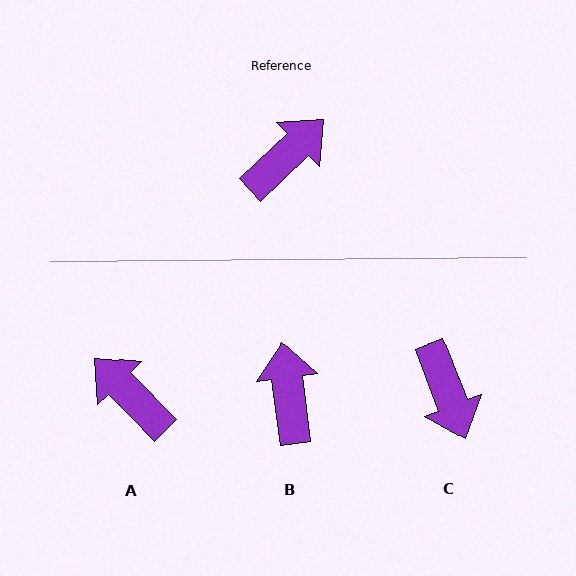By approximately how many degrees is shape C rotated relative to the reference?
Approximately 113 degrees clockwise.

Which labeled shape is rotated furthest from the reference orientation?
C, about 113 degrees away.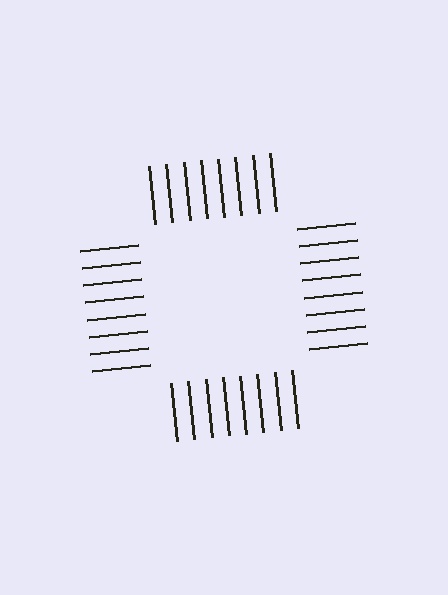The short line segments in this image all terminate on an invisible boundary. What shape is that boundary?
An illusory square — the line segments terminate on its edges but no continuous stroke is drawn.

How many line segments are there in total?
32 — 8 along each of the 4 edges.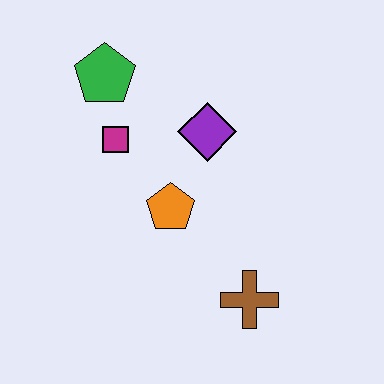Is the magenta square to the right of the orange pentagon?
No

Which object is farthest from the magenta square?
The brown cross is farthest from the magenta square.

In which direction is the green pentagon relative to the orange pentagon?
The green pentagon is above the orange pentagon.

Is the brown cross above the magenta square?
No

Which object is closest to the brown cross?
The orange pentagon is closest to the brown cross.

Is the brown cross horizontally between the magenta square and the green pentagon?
No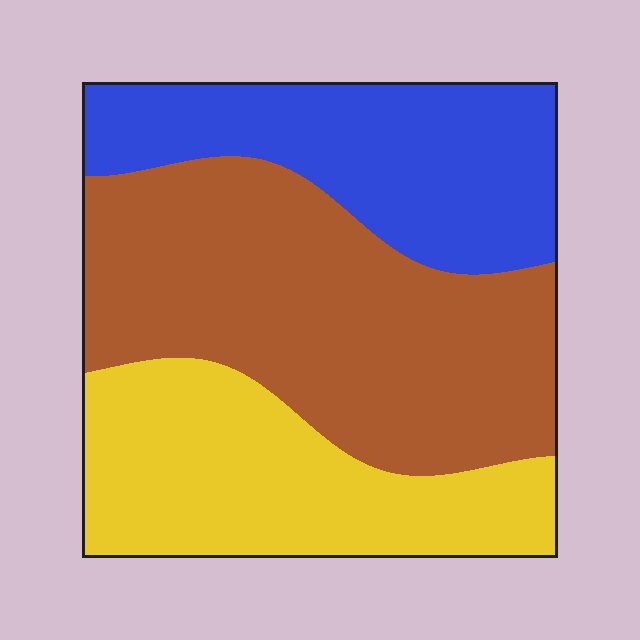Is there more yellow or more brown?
Brown.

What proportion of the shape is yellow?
Yellow takes up between a quarter and a half of the shape.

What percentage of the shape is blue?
Blue takes up between a sixth and a third of the shape.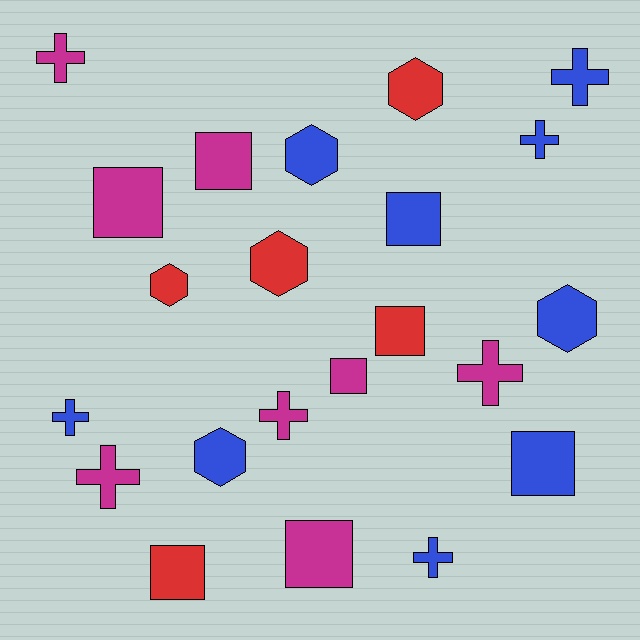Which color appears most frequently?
Blue, with 9 objects.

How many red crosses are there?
There are no red crosses.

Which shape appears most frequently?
Square, with 8 objects.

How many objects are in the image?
There are 22 objects.